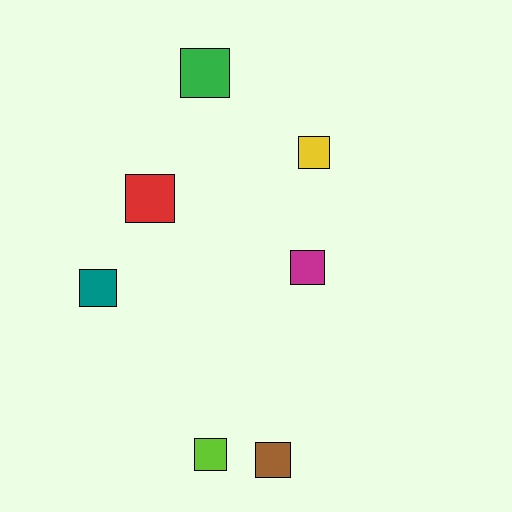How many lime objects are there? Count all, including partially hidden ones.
There is 1 lime object.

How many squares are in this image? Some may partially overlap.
There are 7 squares.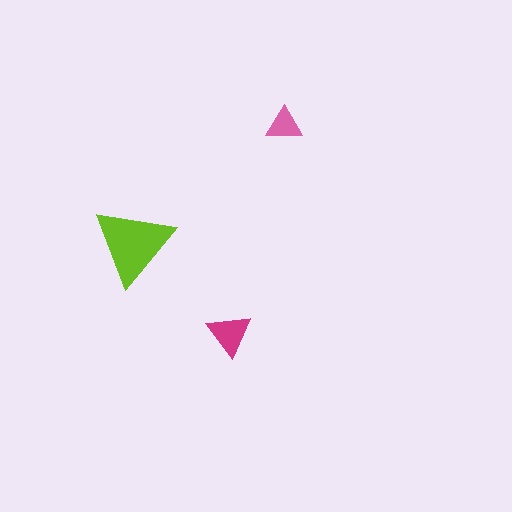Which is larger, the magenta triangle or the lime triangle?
The lime one.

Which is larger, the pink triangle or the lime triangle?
The lime one.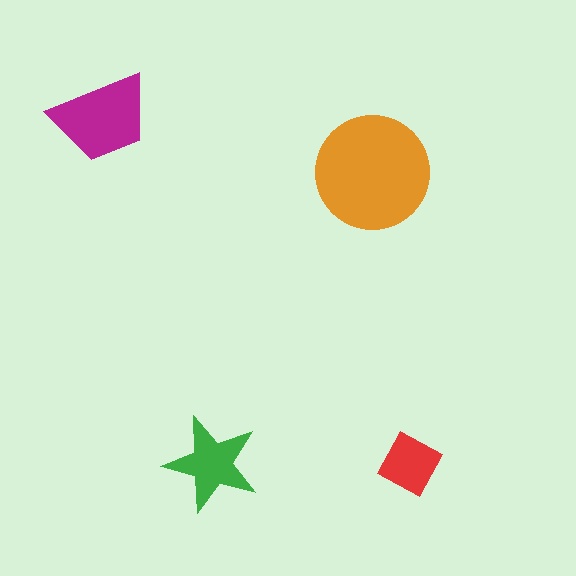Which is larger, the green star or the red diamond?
The green star.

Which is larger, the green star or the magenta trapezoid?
The magenta trapezoid.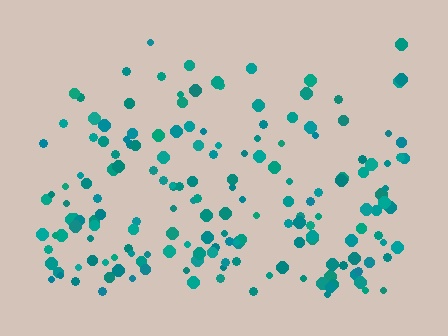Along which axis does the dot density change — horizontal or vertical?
Vertical.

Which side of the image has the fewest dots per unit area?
The top.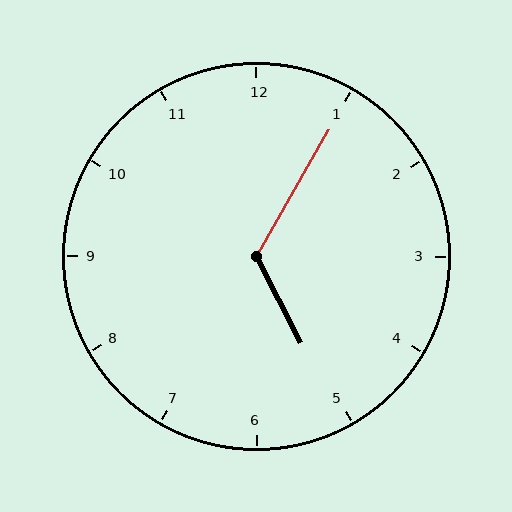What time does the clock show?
5:05.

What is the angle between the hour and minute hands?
Approximately 122 degrees.